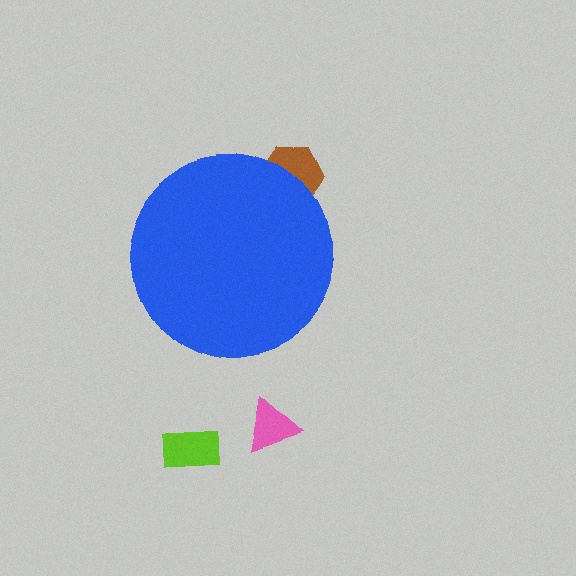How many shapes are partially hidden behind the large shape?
1 shape is partially hidden.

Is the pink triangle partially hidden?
No, the pink triangle is fully visible.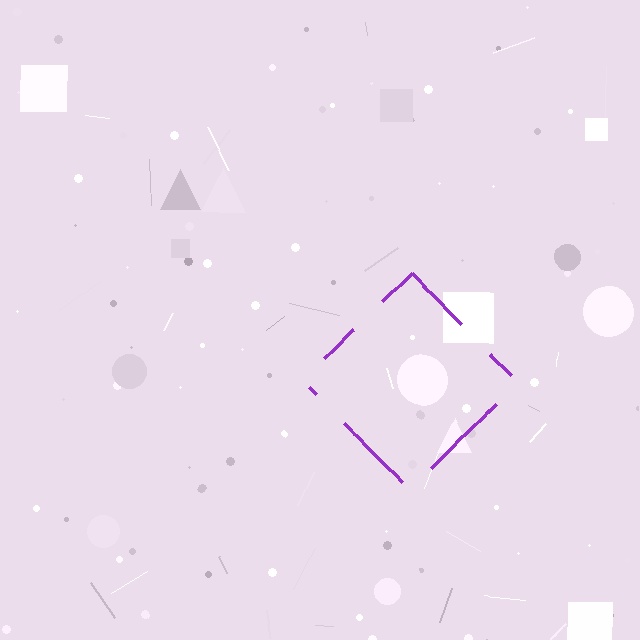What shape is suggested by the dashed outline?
The dashed outline suggests a diamond.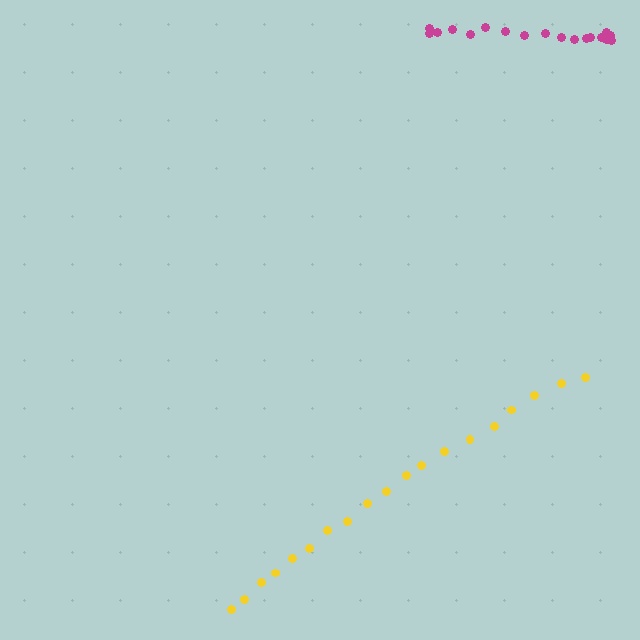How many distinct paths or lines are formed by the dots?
There are 2 distinct paths.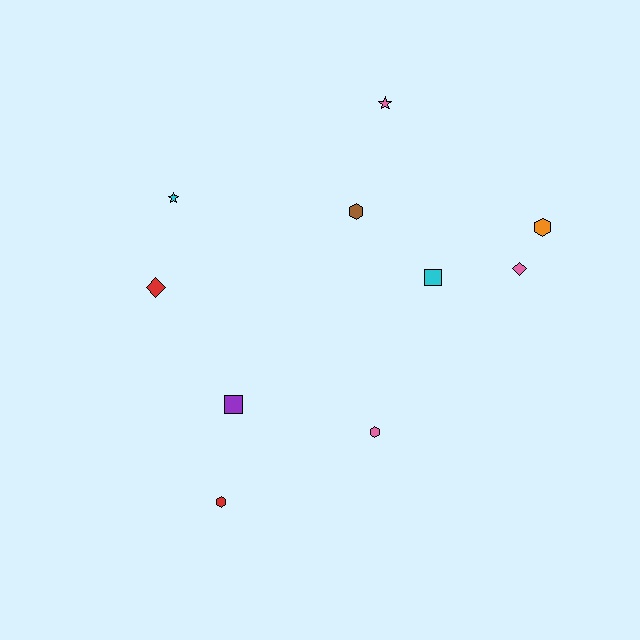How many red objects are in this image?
There are 2 red objects.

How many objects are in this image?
There are 10 objects.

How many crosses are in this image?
There are no crosses.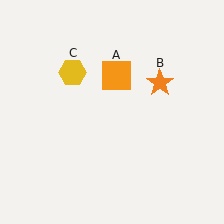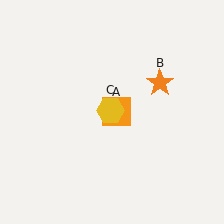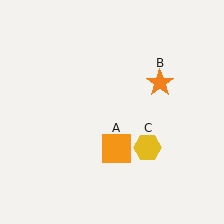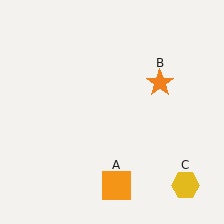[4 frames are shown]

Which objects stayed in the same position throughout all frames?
Orange star (object B) remained stationary.